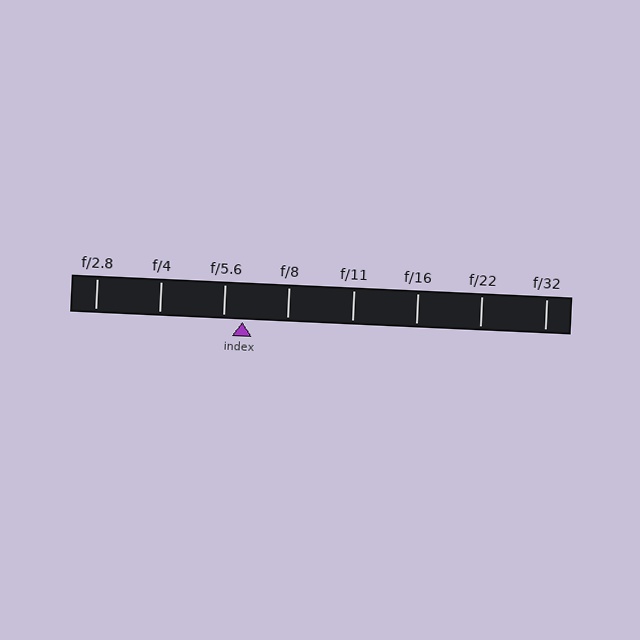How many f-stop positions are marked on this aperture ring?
There are 8 f-stop positions marked.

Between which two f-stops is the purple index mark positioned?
The index mark is between f/5.6 and f/8.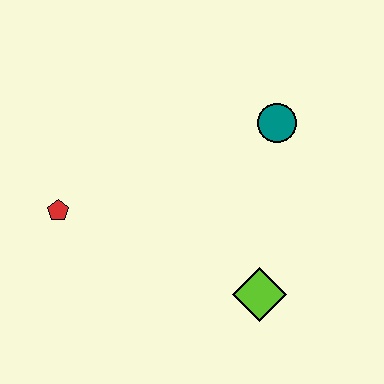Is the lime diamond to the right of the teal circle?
No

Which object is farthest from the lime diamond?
The red pentagon is farthest from the lime diamond.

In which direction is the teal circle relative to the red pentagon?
The teal circle is to the right of the red pentagon.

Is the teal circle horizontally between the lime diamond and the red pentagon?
No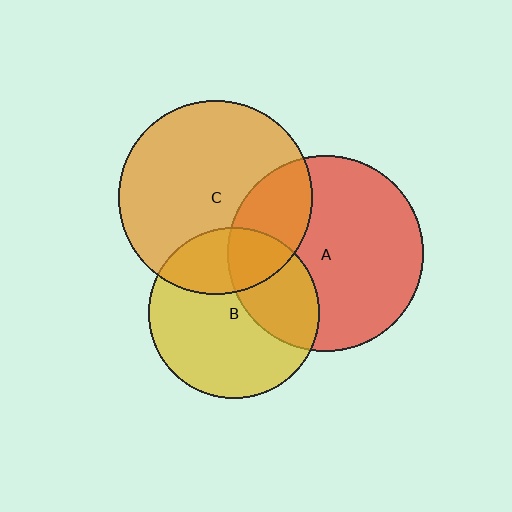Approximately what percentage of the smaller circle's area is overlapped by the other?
Approximately 35%.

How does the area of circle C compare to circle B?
Approximately 1.3 times.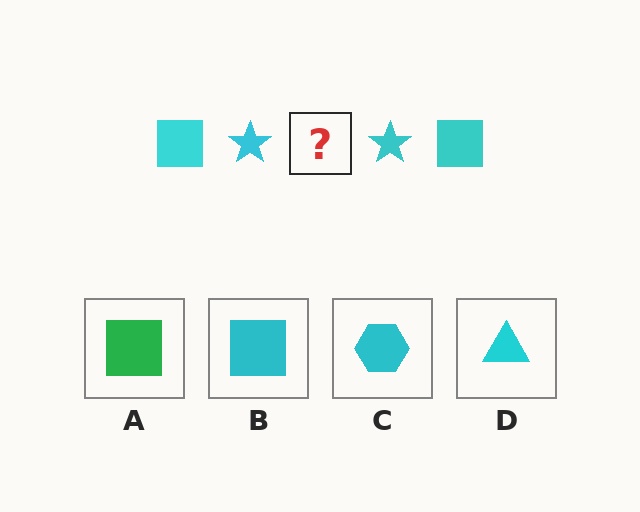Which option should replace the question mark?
Option B.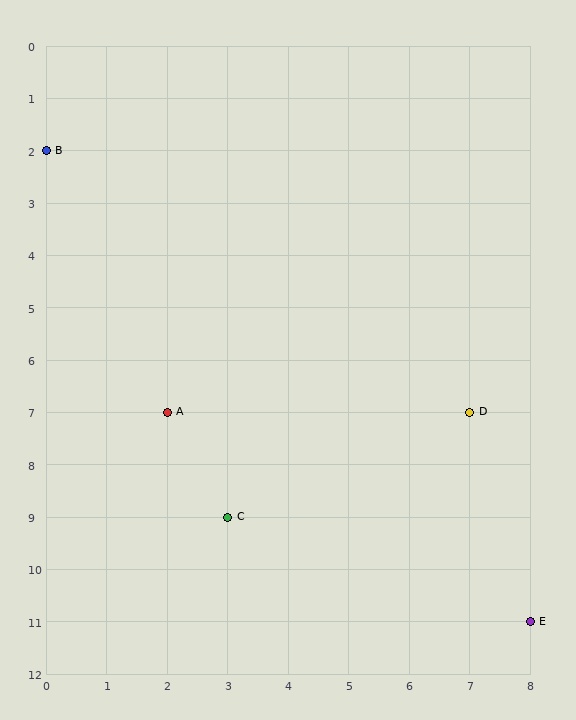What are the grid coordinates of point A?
Point A is at grid coordinates (2, 7).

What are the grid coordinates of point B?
Point B is at grid coordinates (0, 2).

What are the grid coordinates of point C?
Point C is at grid coordinates (3, 9).